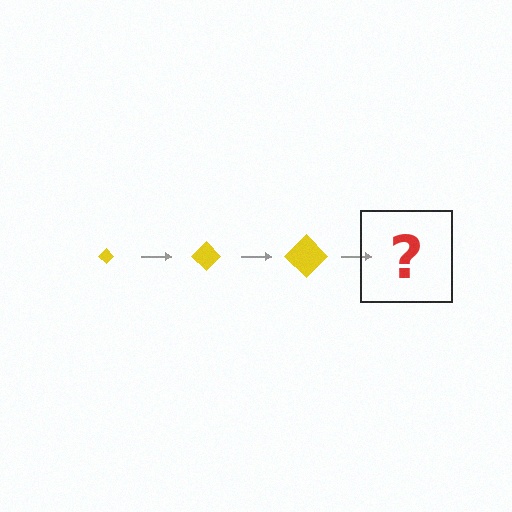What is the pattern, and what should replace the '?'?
The pattern is that the diamond gets progressively larger each step. The '?' should be a yellow diamond, larger than the previous one.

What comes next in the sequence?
The next element should be a yellow diamond, larger than the previous one.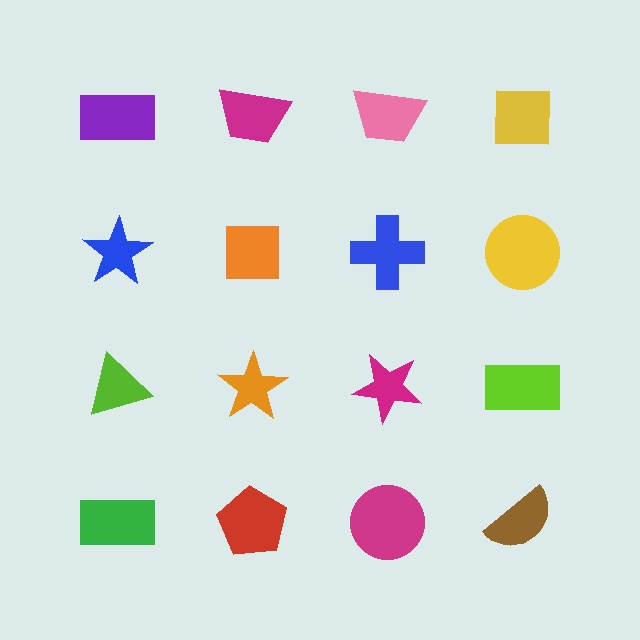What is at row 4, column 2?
A red pentagon.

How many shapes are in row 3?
4 shapes.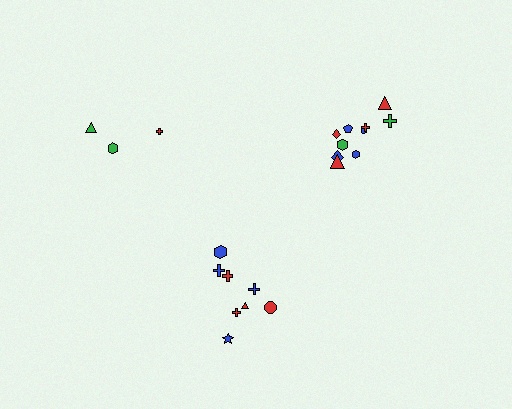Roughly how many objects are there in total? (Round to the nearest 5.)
Roughly 20 objects in total.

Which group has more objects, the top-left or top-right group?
The top-right group.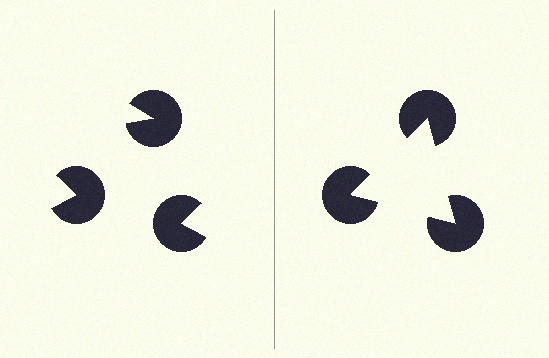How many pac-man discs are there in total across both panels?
6 — 3 on each side.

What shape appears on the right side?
An illusory triangle.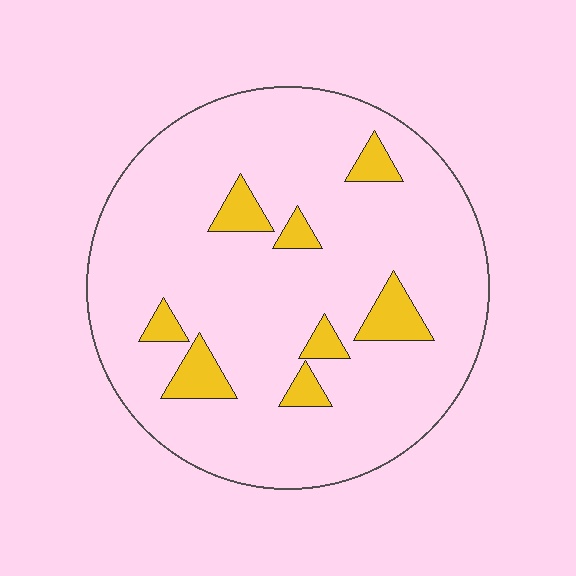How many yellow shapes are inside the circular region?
8.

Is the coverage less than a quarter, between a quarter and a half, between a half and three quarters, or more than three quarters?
Less than a quarter.